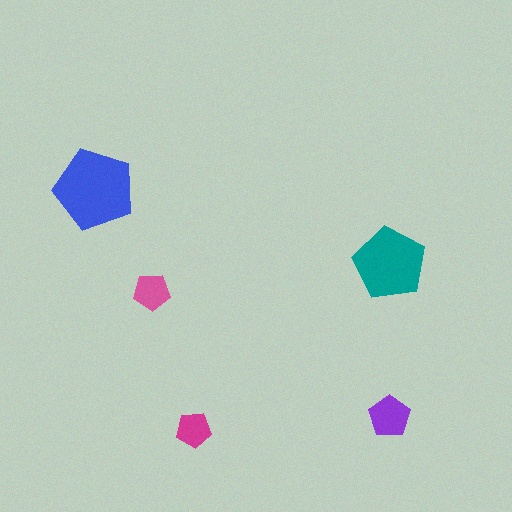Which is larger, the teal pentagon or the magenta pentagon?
The teal one.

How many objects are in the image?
There are 5 objects in the image.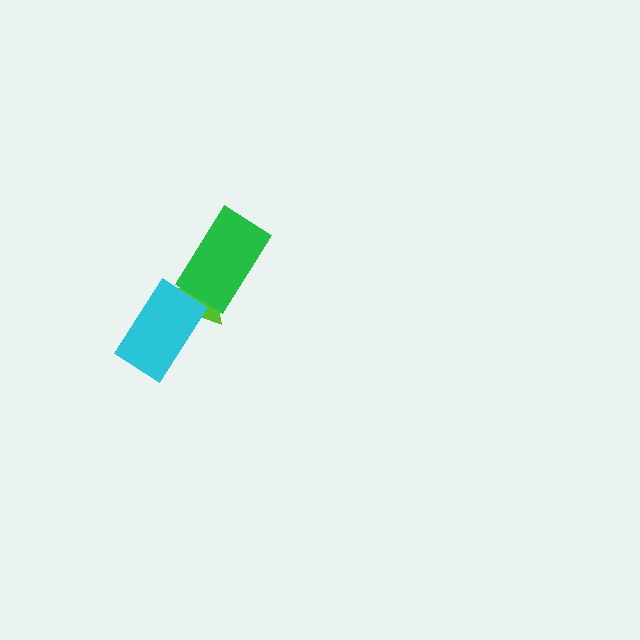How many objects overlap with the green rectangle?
1 object overlaps with the green rectangle.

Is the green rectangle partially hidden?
No, no other shape covers it.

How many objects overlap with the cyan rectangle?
1 object overlaps with the cyan rectangle.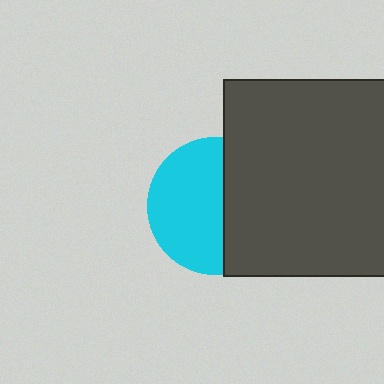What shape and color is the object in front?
The object in front is a dark gray square.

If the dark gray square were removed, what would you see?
You would see the complete cyan circle.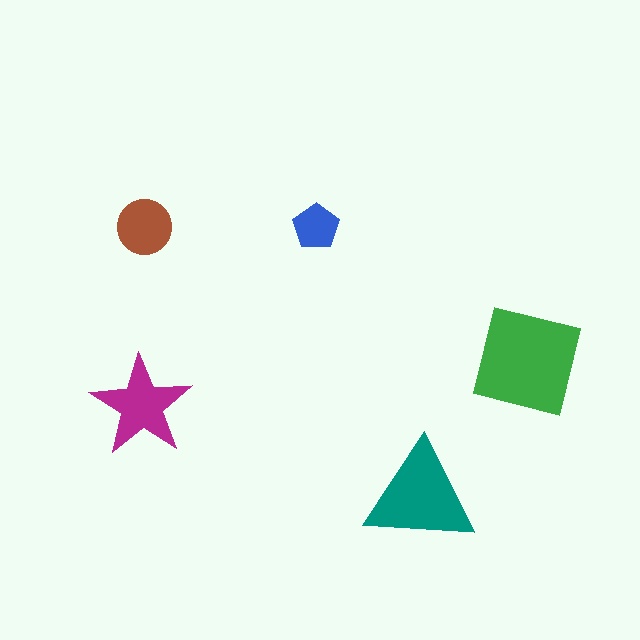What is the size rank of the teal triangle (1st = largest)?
2nd.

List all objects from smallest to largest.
The blue pentagon, the brown circle, the magenta star, the teal triangle, the green square.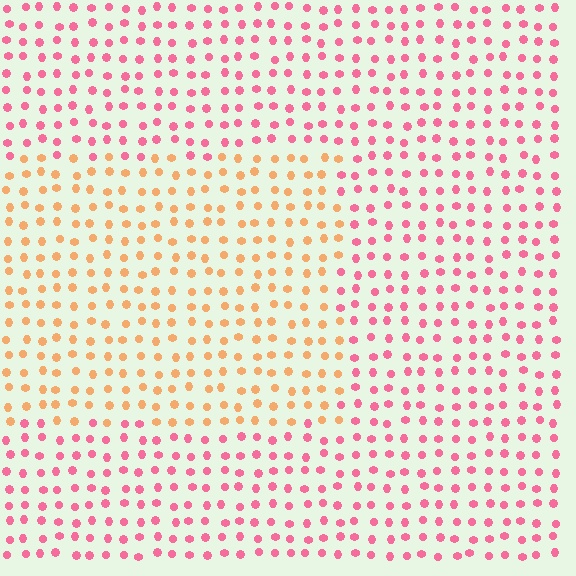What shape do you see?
I see a rectangle.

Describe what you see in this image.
The image is filled with small pink elements in a uniform arrangement. A rectangle-shaped region is visible where the elements are tinted to a slightly different hue, forming a subtle color boundary.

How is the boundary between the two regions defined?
The boundary is defined purely by a slight shift in hue (about 47 degrees). Spacing, size, and orientation are identical on both sides.